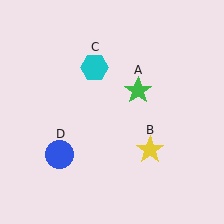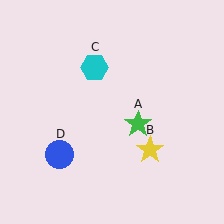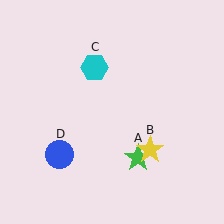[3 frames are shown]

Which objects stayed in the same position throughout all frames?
Yellow star (object B) and cyan hexagon (object C) and blue circle (object D) remained stationary.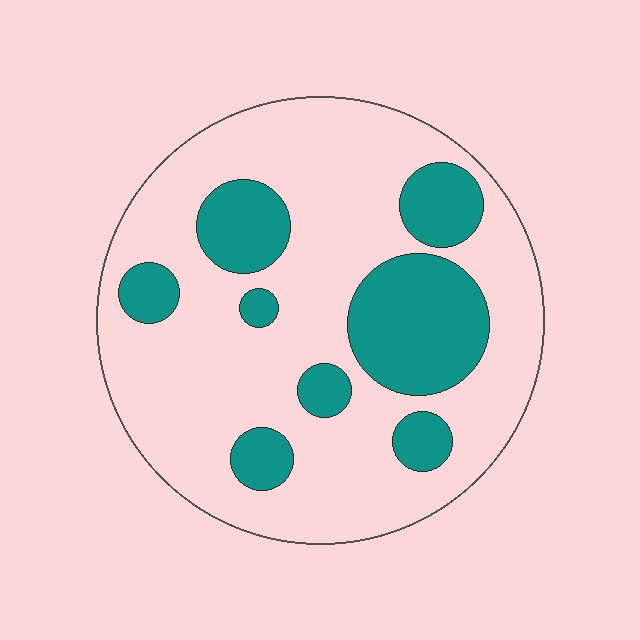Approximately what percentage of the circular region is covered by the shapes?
Approximately 25%.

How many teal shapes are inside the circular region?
8.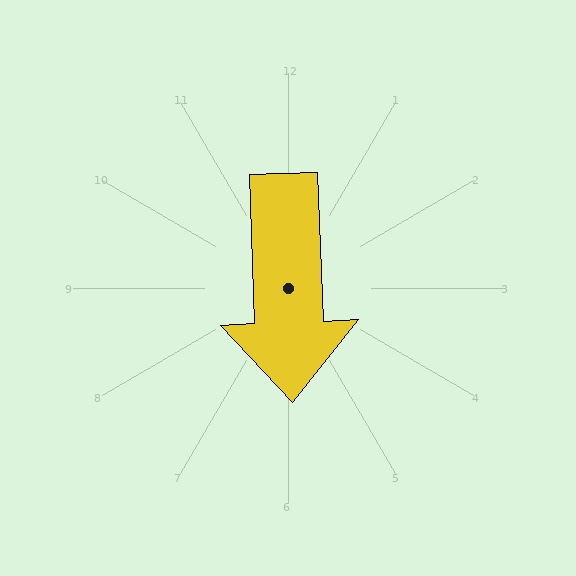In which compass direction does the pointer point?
South.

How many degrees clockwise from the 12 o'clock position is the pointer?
Approximately 178 degrees.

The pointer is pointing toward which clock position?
Roughly 6 o'clock.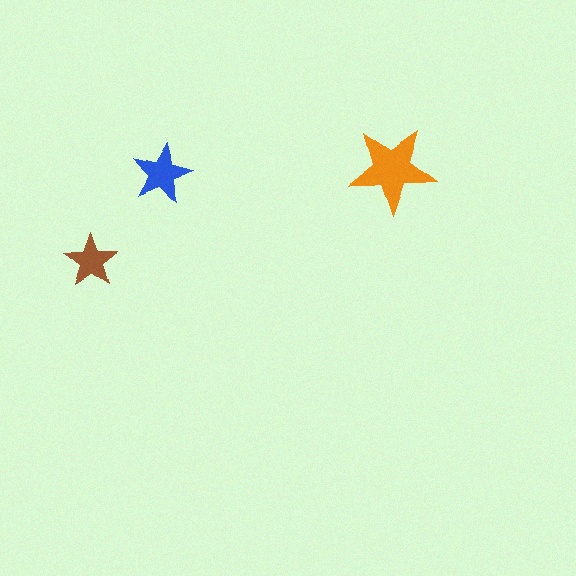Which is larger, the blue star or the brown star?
The blue one.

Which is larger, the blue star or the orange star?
The orange one.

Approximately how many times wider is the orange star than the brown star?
About 1.5 times wider.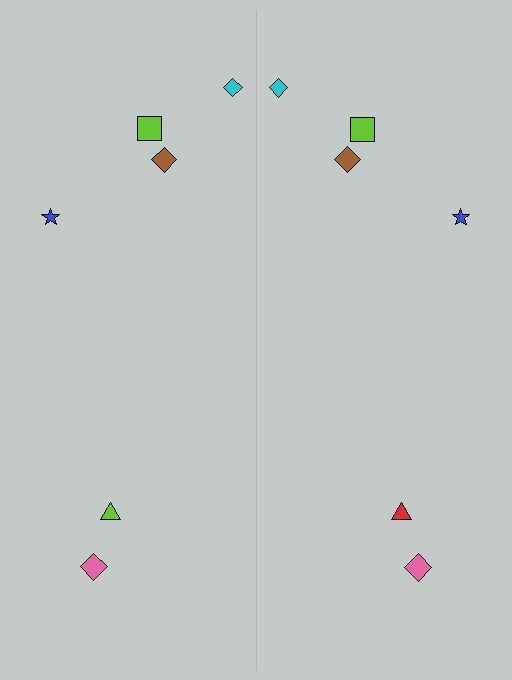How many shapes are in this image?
There are 12 shapes in this image.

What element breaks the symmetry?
The red triangle on the right side breaks the symmetry — its mirror counterpart is lime.